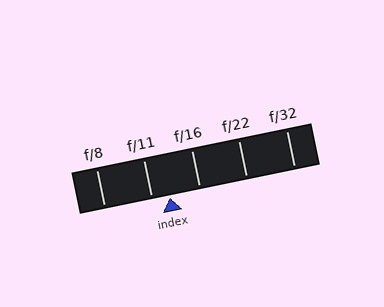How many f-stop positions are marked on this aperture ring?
There are 5 f-stop positions marked.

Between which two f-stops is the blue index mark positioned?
The index mark is between f/11 and f/16.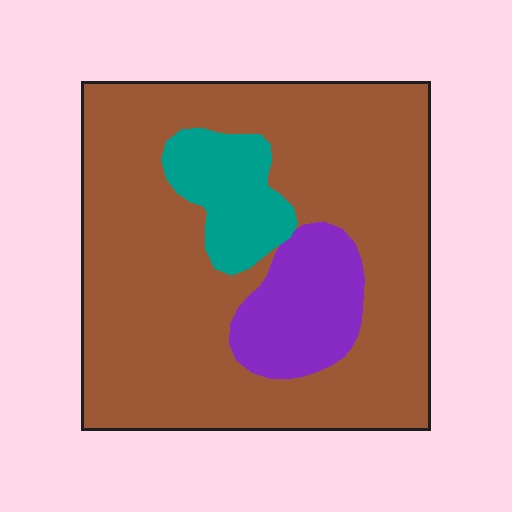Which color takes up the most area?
Brown, at roughly 75%.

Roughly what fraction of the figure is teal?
Teal covers around 10% of the figure.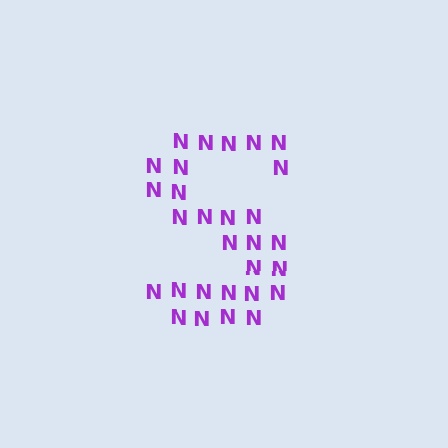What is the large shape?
The large shape is the letter S.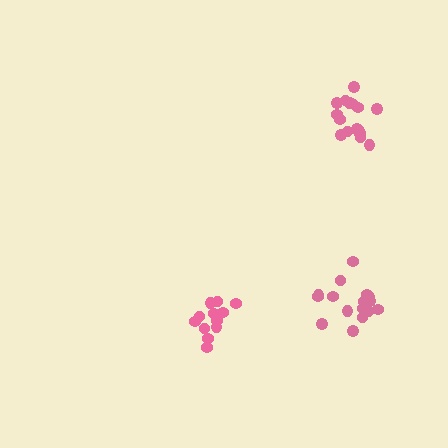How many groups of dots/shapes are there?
There are 3 groups.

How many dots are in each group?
Group 1: 12 dots, Group 2: 16 dots, Group 3: 17 dots (45 total).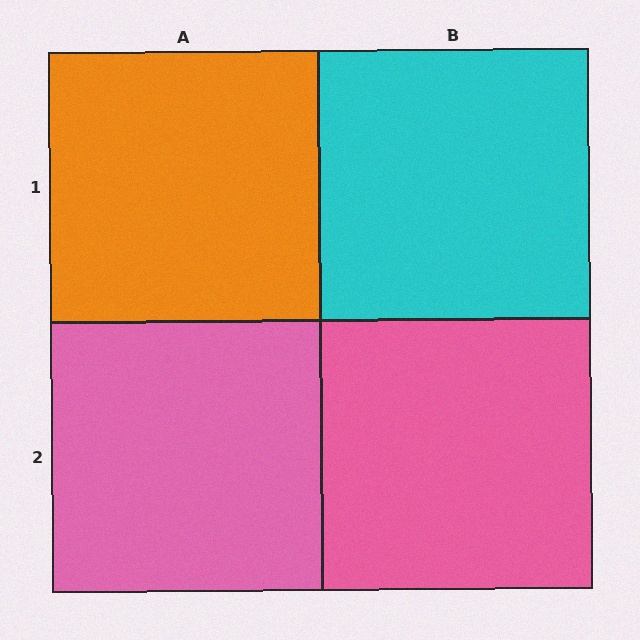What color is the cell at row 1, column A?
Orange.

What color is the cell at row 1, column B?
Cyan.